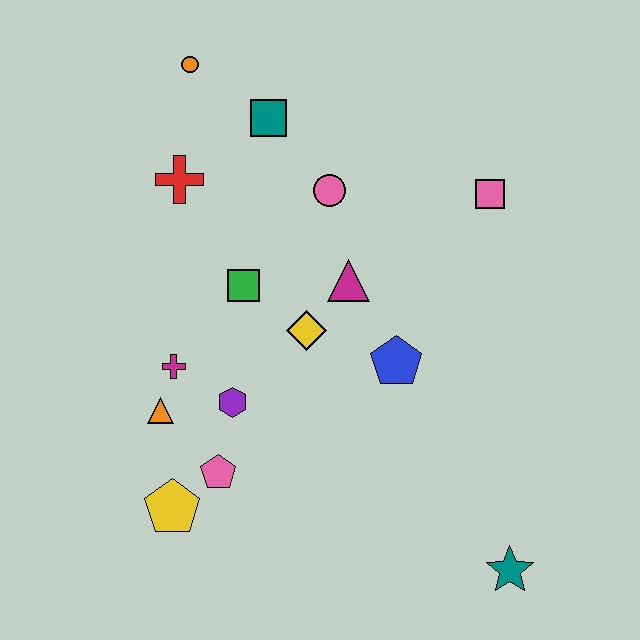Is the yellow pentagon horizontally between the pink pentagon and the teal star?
No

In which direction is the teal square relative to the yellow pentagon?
The teal square is above the yellow pentagon.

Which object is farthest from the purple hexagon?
The orange circle is farthest from the purple hexagon.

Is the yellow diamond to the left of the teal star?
Yes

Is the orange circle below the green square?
No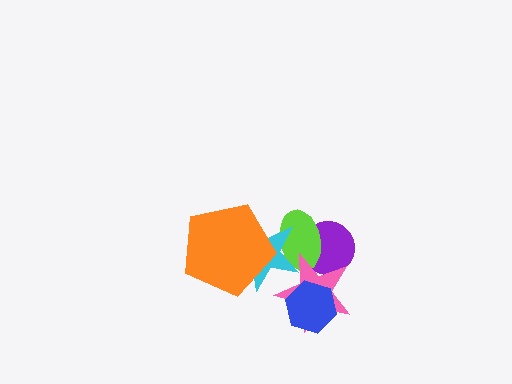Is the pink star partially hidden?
Yes, it is partially covered by another shape.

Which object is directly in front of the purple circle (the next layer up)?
The lime ellipse is directly in front of the purple circle.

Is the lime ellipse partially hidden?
Yes, it is partially covered by another shape.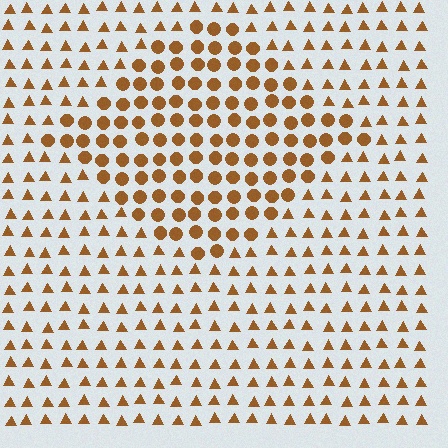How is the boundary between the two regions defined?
The boundary is defined by a change in element shape: circles inside vs. triangles outside. All elements share the same color and spacing.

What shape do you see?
I see a diamond.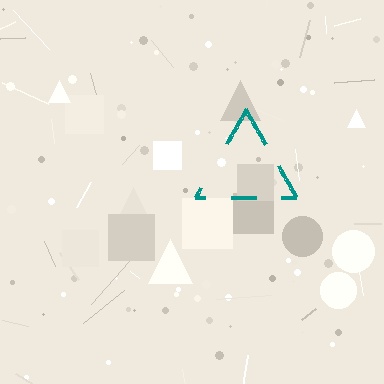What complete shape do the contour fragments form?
The contour fragments form a triangle.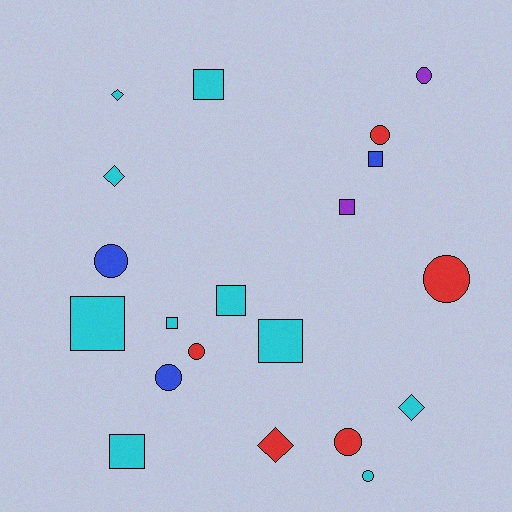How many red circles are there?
There are 4 red circles.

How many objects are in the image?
There are 20 objects.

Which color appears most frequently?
Cyan, with 10 objects.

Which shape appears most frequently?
Square, with 8 objects.